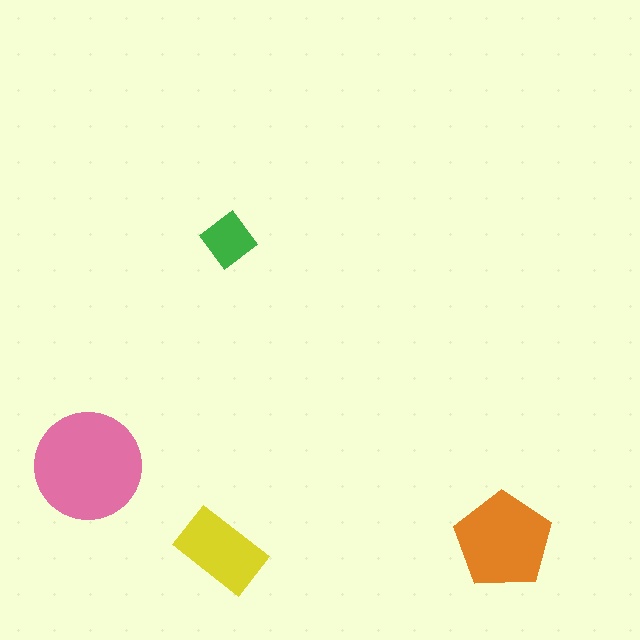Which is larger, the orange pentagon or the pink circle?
The pink circle.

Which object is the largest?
The pink circle.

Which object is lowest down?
The yellow rectangle is bottommost.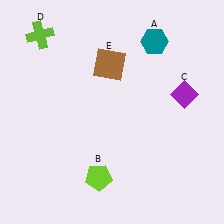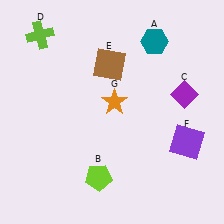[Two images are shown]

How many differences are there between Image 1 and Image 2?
There are 2 differences between the two images.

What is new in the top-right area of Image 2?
An orange star (G) was added in the top-right area of Image 2.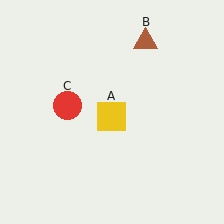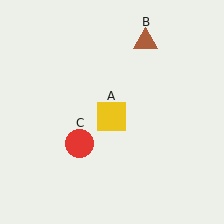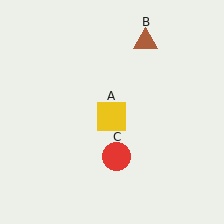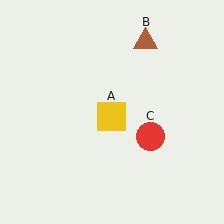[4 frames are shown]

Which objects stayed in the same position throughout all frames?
Yellow square (object A) and brown triangle (object B) remained stationary.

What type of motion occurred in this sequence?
The red circle (object C) rotated counterclockwise around the center of the scene.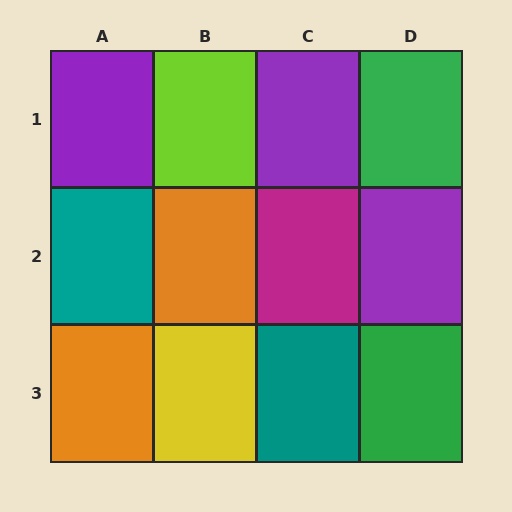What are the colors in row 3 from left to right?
Orange, yellow, teal, green.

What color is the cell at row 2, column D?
Purple.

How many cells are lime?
1 cell is lime.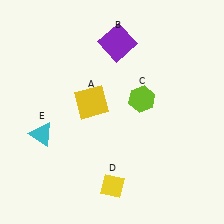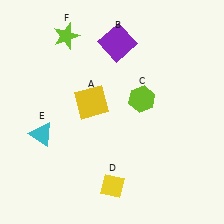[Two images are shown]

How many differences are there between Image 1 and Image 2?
There is 1 difference between the two images.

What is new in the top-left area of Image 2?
A lime star (F) was added in the top-left area of Image 2.